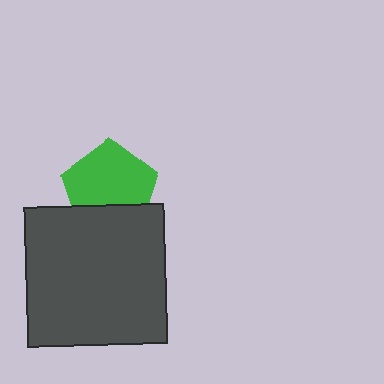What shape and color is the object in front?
The object in front is a dark gray square.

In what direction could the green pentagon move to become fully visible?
The green pentagon could move up. That would shift it out from behind the dark gray square entirely.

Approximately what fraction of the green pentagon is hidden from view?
Roughly 31% of the green pentagon is hidden behind the dark gray square.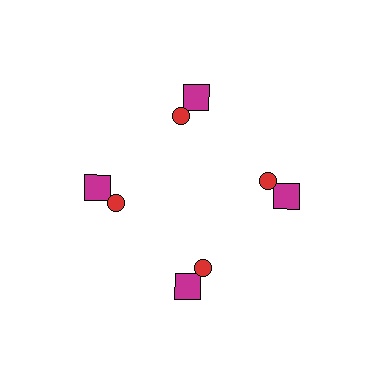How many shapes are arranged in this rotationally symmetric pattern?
There are 12 shapes, arranged in 4 groups of 3.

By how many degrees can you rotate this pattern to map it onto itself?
The pattern maps onto itself every 90 degrees of rotation.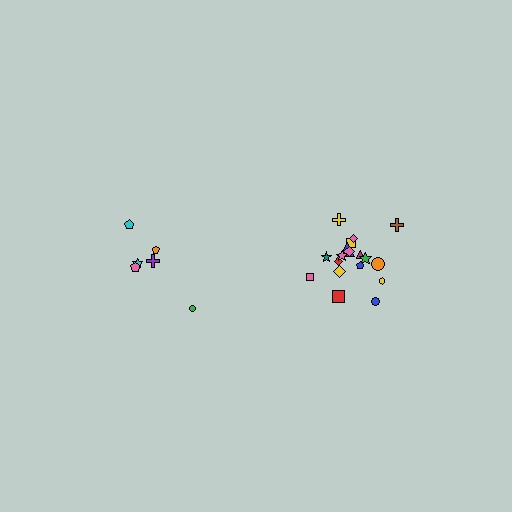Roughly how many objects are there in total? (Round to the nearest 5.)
Roughly 25 objects in total.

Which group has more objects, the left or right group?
The right group.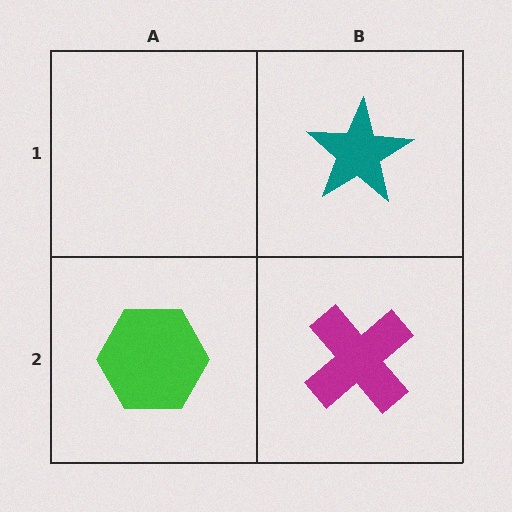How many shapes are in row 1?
1 shape.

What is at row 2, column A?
A green hexagon.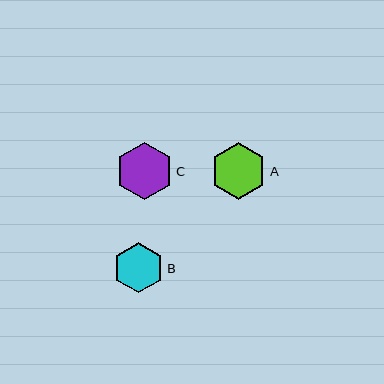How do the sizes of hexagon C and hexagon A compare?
Hexagon C and hexagon A are approximately the same size.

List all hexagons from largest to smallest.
From largest to smallest: C, A, B.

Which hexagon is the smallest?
Hexagon B is the smallest with a size of approximately 51 pixels.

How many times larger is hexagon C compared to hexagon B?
Hexagon C is approximately 1.1 times the size of hexagon B.